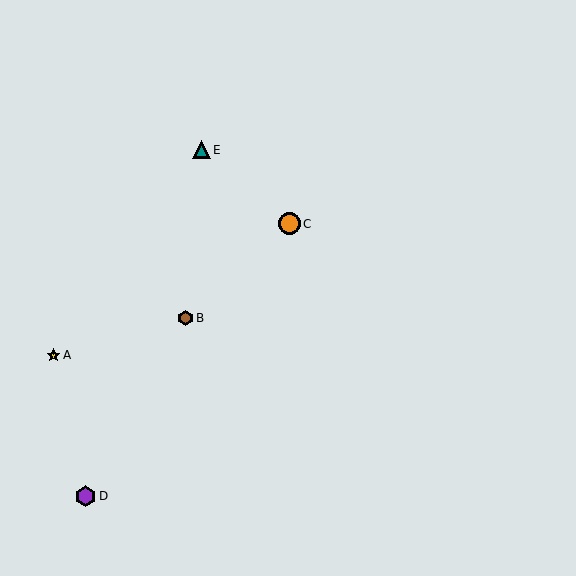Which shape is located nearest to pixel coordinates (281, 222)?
The orange circle (labeled C) at (289, 224) is nearest to that location.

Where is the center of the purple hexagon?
The center of the purple hexagon is at (86, 496).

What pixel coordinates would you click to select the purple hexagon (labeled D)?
Click at (86, 496) to select the purple hexagon D.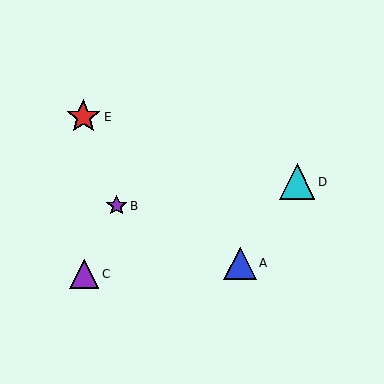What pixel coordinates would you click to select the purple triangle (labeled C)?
Click at (84, 274) to select the purple triangle C.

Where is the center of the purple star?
The center of the purple star is at (117, 206).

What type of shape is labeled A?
Shape A is a blue triangle.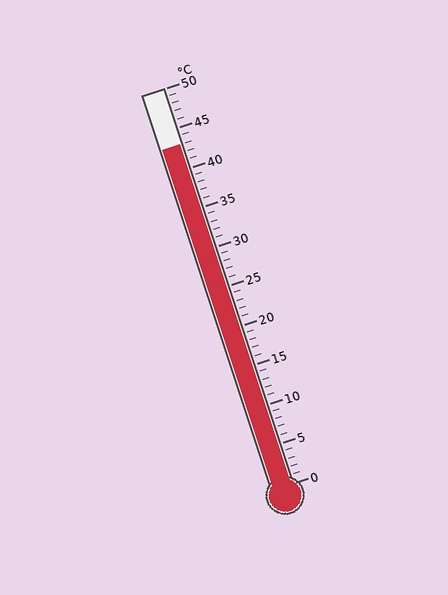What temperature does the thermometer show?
The thermometer shows approximately 43°C.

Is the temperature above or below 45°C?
The temperature is below 45°C.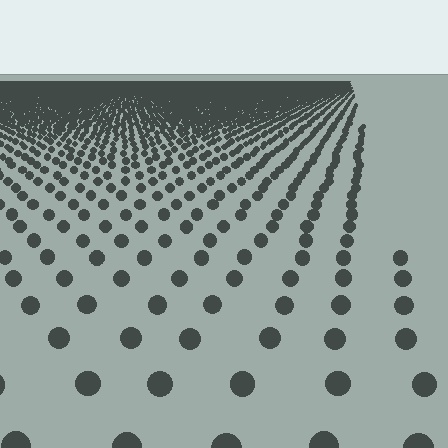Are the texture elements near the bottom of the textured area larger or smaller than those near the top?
Larger. Near the bottom, elements are closer to the viewer and appear at a bigger on-screen size.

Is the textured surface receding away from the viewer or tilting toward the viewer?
The surface is receding away from the viewer. Texture elements get smaller and denser toward the top.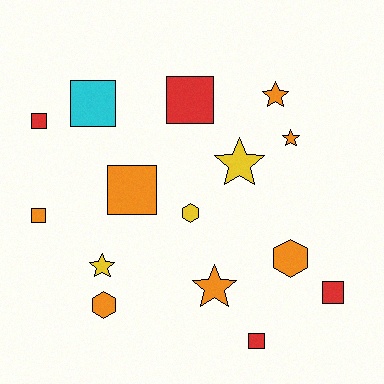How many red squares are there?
There are 4 red squares.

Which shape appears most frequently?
Square, with 7 objects.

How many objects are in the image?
There are 15 objects.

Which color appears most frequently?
Orange, with 7 objects.